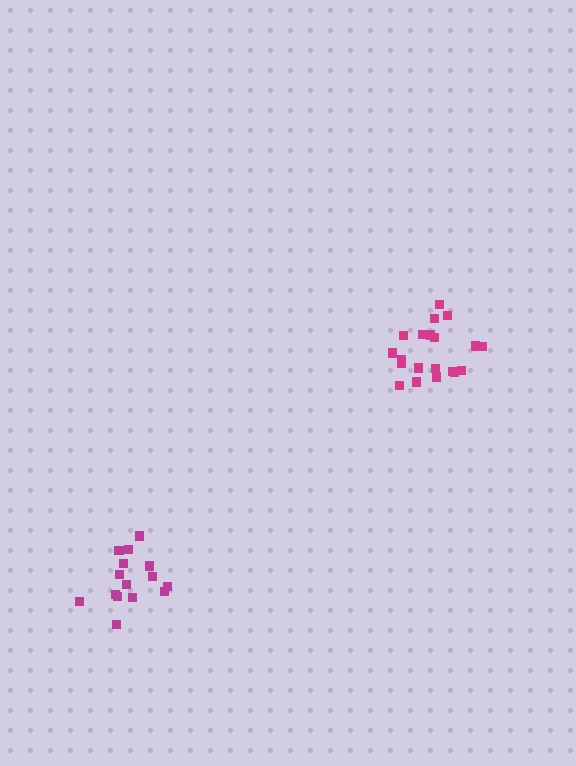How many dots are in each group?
Group 1: 15 dots, Group 2: 20 dots (35 total).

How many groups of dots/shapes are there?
There are 2 groups.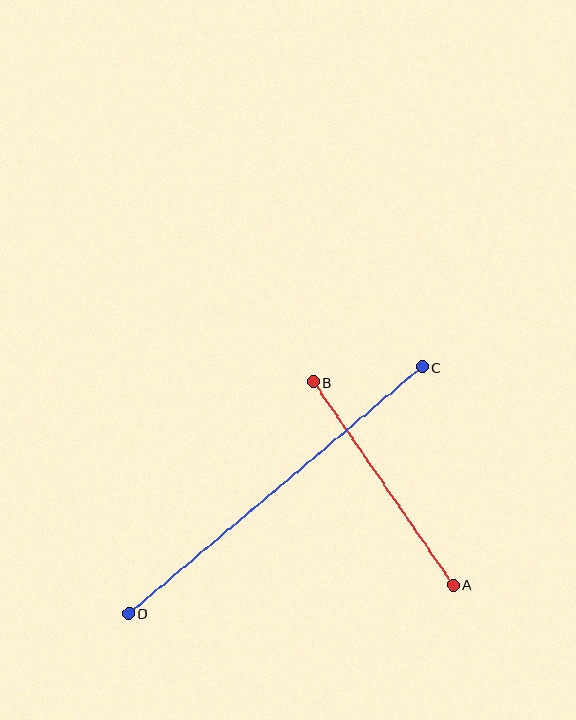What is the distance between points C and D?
The distance is approximately 383 pixels.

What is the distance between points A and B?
The distance is approximately 247 pixels.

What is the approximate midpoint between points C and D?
The midpoint is at approximately (275, 490) pixels.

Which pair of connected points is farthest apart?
Points C and D are farthest apart.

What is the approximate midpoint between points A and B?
The midpoint is at approximately (383, 483) pixels.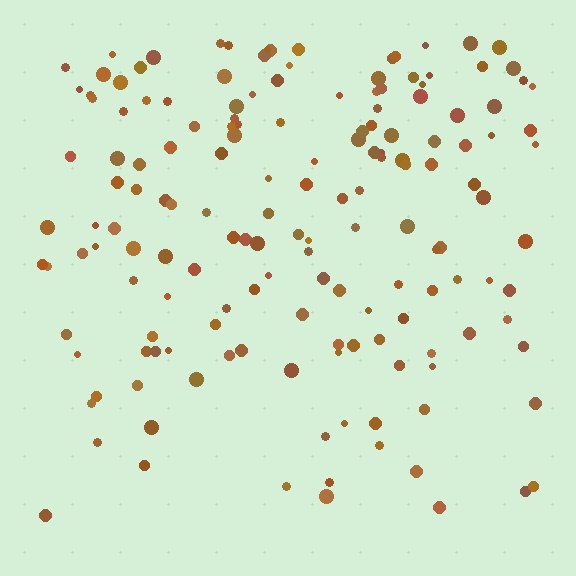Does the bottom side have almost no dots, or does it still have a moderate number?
Still a moderate number, just noticeably fewer than the top.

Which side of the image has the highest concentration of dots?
The top.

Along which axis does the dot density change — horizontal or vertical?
Vertical.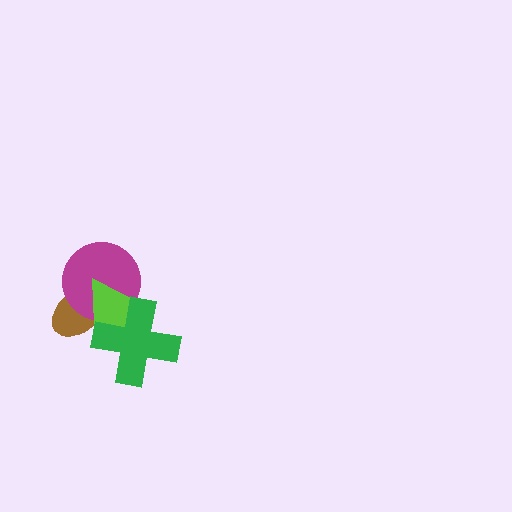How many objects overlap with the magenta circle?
3 objects overlap with the magenta circle.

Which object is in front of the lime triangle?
The green cross is in front of the lime triangle.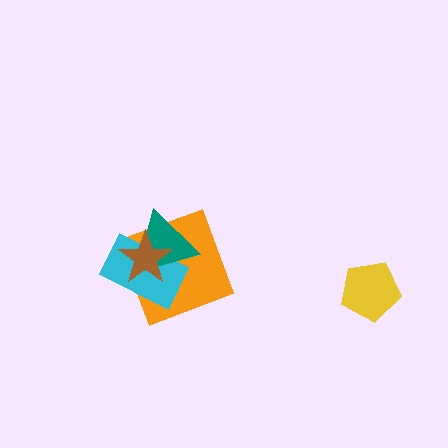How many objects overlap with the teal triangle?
3 objects overlap with the teal triangle.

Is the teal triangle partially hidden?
Yes, it is partially covered by another shape.